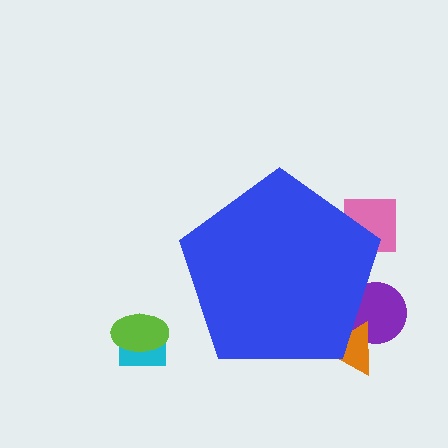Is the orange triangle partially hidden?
Yes, the orange triangle is partially hidden behind the blue pentagon.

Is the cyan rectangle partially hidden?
No, the cyan rectangle is fully visible.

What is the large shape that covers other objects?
A blue pentagon.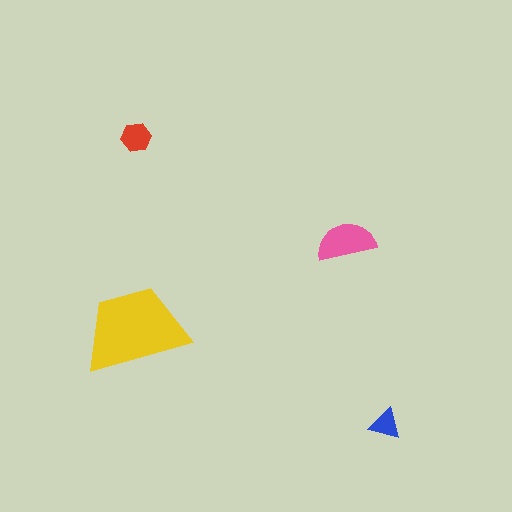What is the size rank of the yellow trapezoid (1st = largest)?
1st.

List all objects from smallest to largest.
The blue triangle, the red hexagon, the pink semicircle, the yellow trapezoid.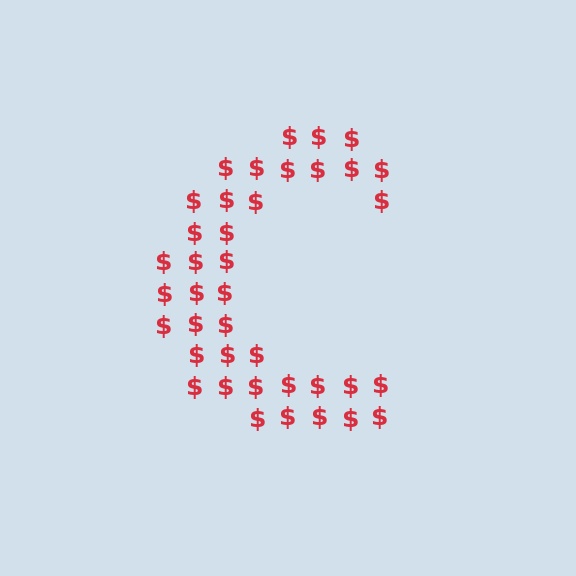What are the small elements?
The small elements are dollar signs.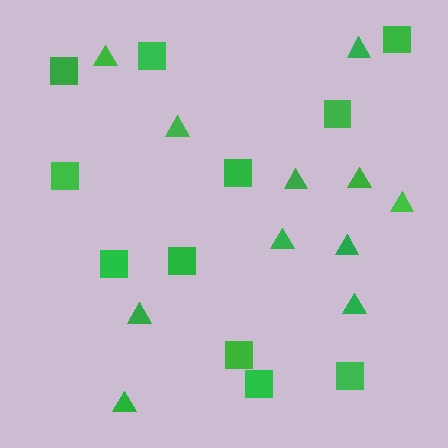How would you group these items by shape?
There are 2 groups: one group of triangles (11) and one group of squares (11).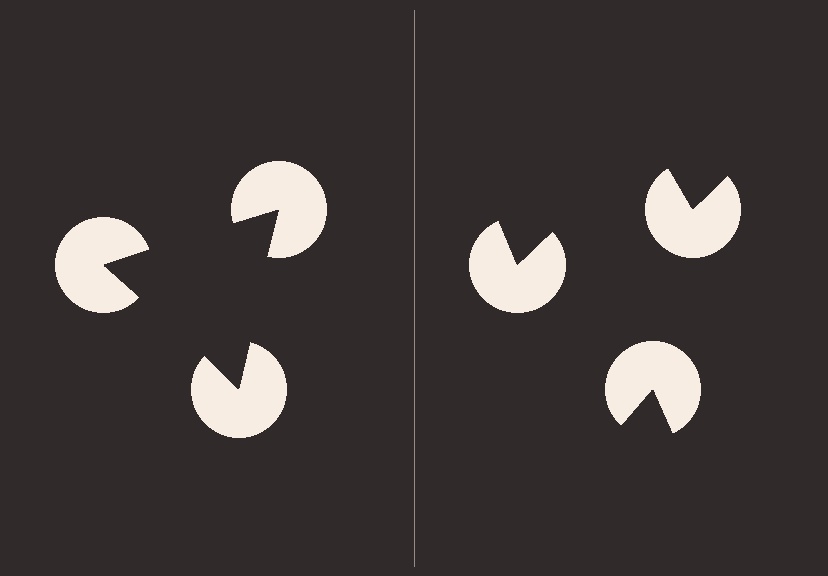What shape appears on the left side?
An illusory triangle.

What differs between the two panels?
The pac-man discs are positioned identically on both sides; only the wedge orientations differ. On the left they align to a triangle; on the right they are misaligned.